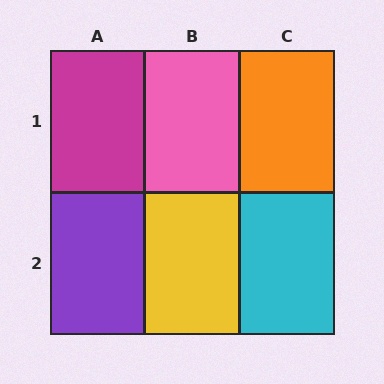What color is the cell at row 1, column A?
Magenta.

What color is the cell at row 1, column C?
Orange.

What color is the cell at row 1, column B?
Pink.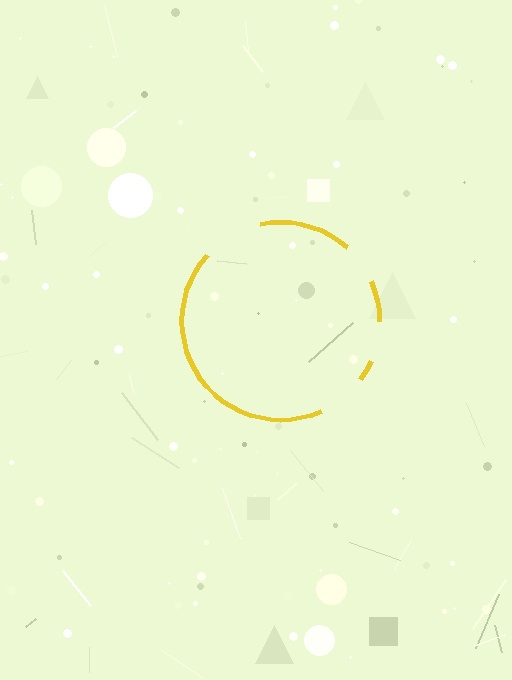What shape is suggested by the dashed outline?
The dashed outline suggests a circle.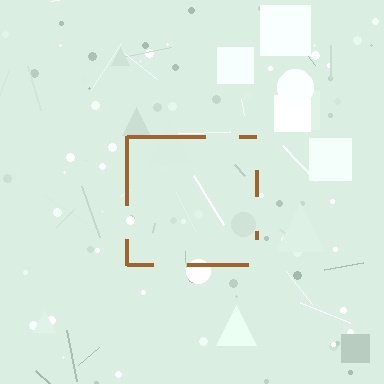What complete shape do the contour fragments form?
The contour fragments form a square.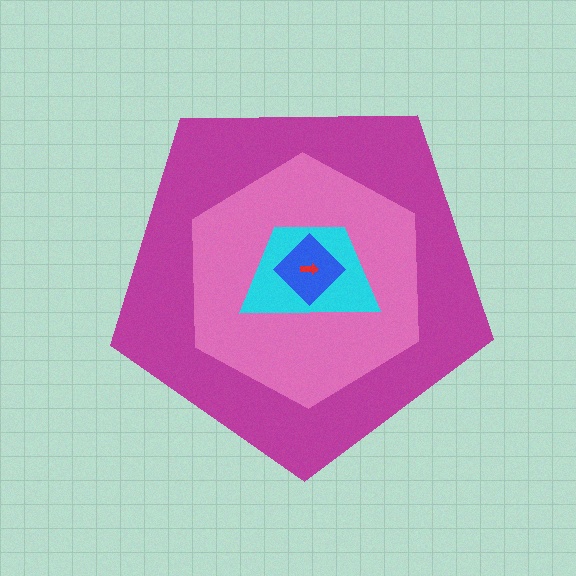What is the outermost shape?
The magenta pentagon.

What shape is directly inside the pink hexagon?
The cyan trapezoid.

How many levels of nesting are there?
5.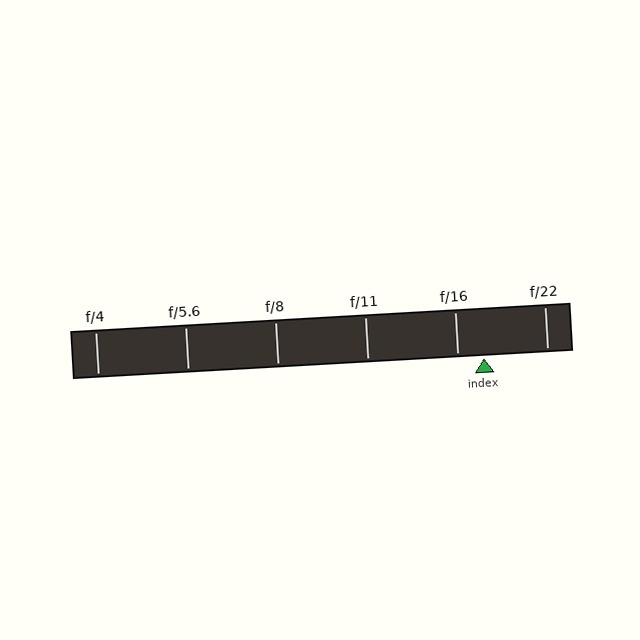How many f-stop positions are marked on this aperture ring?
There are 6 f-stop positions marked.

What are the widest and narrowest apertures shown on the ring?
The widest aperture shown is f/4 and the narrowest is f/22.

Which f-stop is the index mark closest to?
The index mark is closest to f/16.